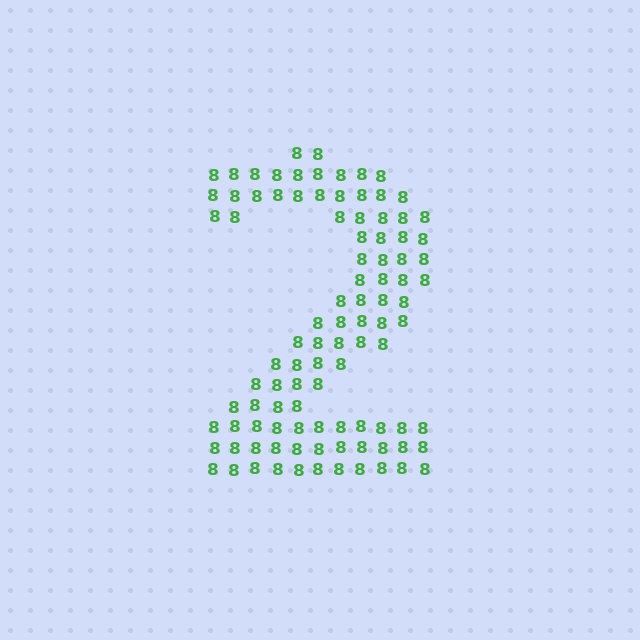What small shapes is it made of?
It is made of small digit 8's.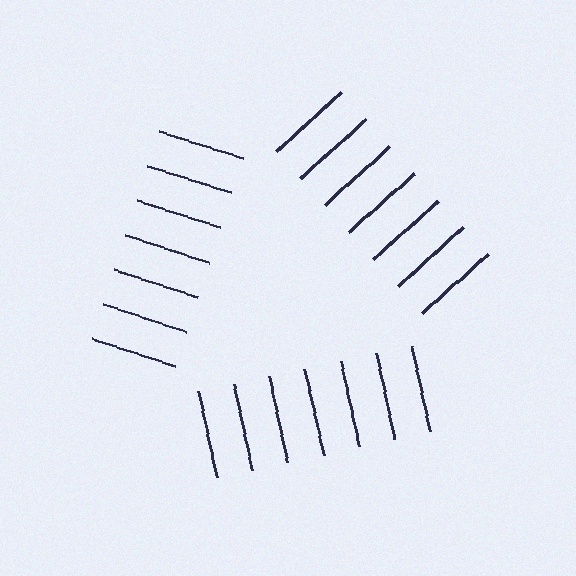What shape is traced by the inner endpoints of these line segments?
An illusory triangle — the line segments terminate on its edges but no continuous stroke is drawn.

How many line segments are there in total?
21 — 7 along each of the 3 edges.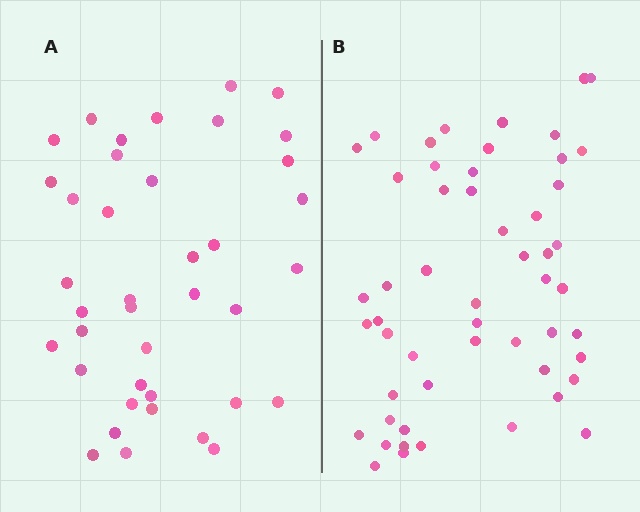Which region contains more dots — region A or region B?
Region B (the right region) has more dots.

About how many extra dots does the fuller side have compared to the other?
Region B has approximately 15 more dots than region A.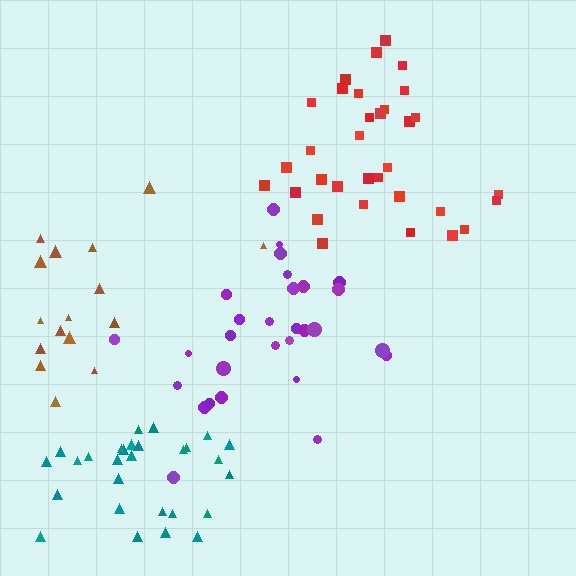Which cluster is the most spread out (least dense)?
Brown.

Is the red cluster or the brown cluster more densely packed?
Red.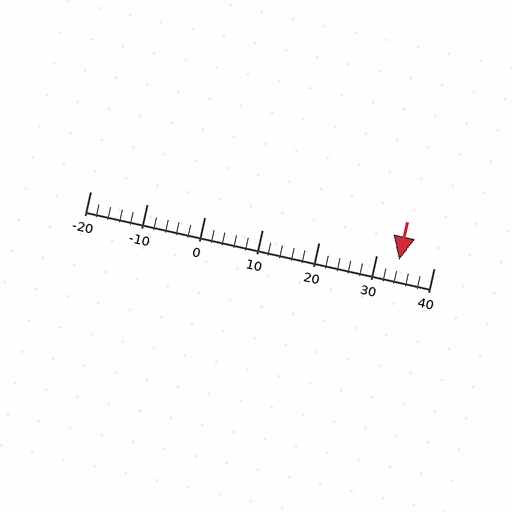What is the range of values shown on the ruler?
The ruler shows values from -20 to 40.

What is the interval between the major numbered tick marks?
The major tick marks are spaced 10 units apart.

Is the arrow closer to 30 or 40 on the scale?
The arrow is closer to 30.